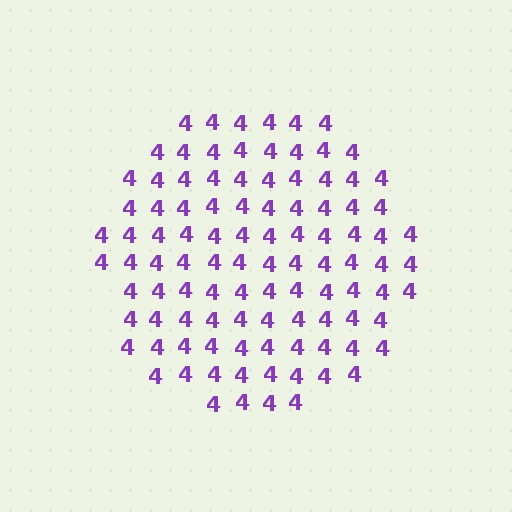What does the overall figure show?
The overall figure shows a circle.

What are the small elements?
The small elements are digit 4's.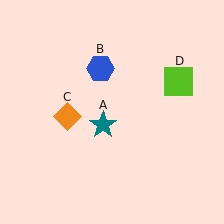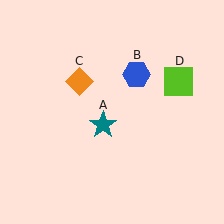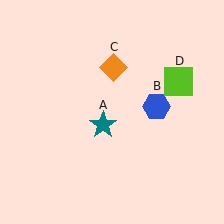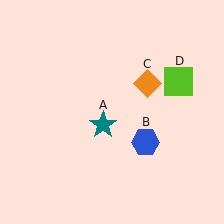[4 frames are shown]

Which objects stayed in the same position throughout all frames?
Teal star (object A) and lime square (object D) remained stationary.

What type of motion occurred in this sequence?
The blue hexagon (object B), orange diamond (object C) rotated clockwise around the center of the scene.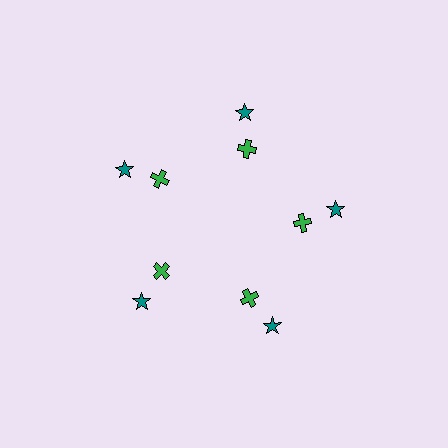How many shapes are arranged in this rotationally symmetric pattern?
There are 10 shapes, arranged in 5 groups of 2.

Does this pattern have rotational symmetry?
Yes, this pattern has 5-fold rotational symmetry. It looks the same after rotating 72 degrees around the center.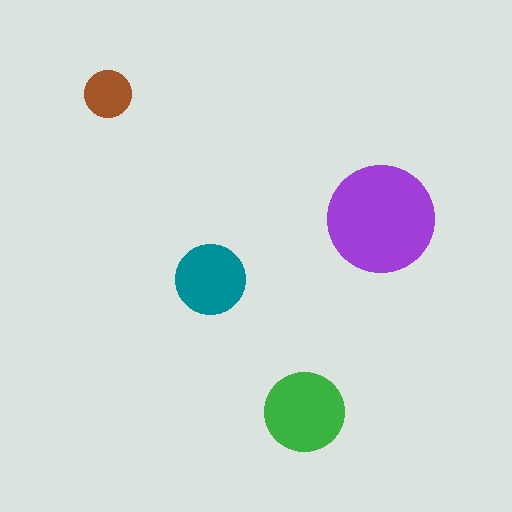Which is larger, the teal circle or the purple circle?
The purple one.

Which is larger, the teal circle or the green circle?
The green one.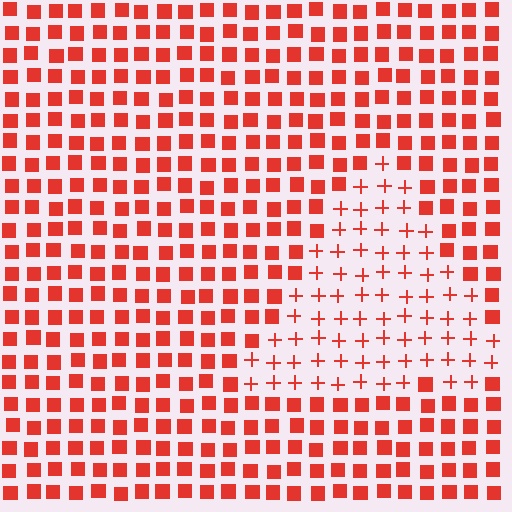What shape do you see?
I see a triangle.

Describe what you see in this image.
The image is filled with small red elements arranged in a uniform grid. A triangle-shaped region contains plus signs, while the surrounding area contains squares. The boundary is defined purely by the change in element shape.